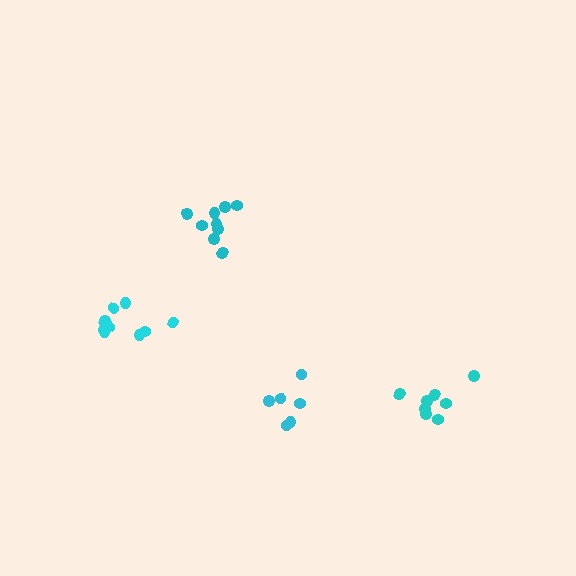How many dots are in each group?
Group 1: 9 dots, Group 2: 6 dots, Group 3: 8 dots, Group 4: 9 dots (32 total).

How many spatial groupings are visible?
There are 4 spatial groupings.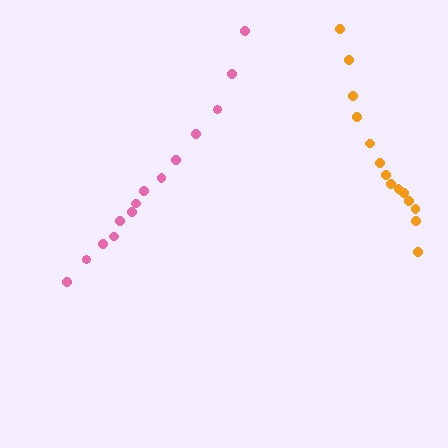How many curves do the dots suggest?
There are 2 distinct paths.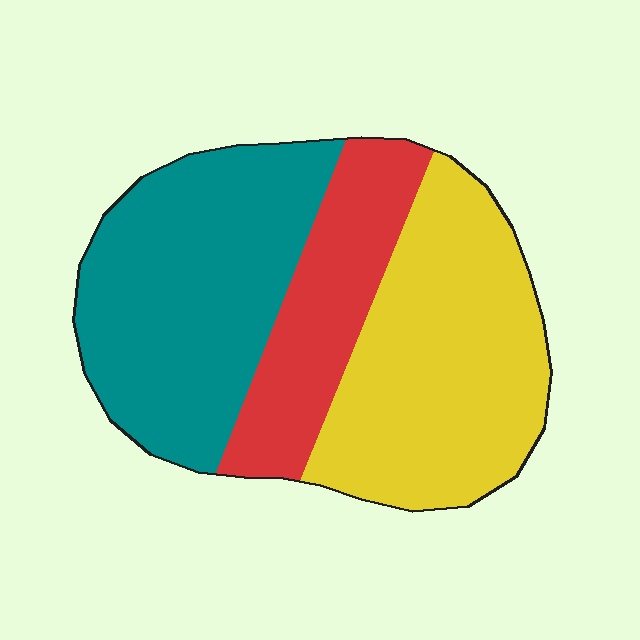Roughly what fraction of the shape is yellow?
Yellow covers 39% of the shape.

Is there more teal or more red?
Teal.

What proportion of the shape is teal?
Teal covers 40% of the shape.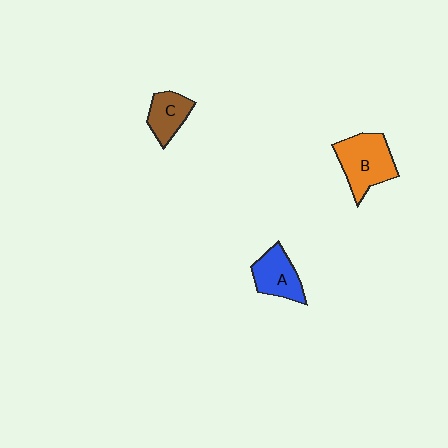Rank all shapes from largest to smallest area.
From largest to smallest: B (orange), A (blue), C (brown).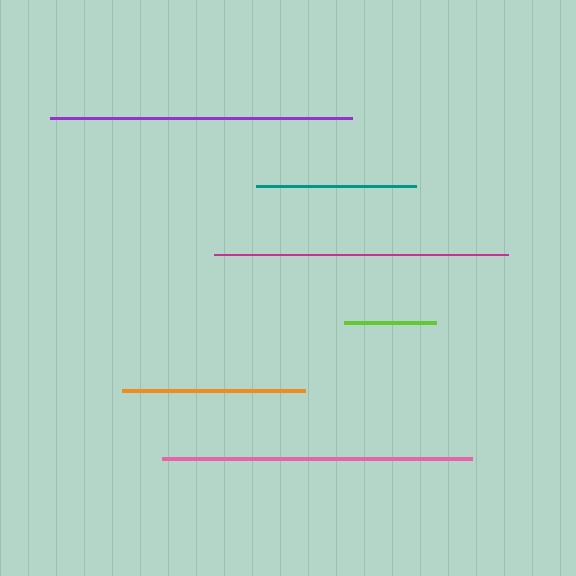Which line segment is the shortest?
The lime line is the shortest at approximately 91 pixels.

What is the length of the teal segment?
The teal segment is approximately 160 pixels long.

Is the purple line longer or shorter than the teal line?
The purple line is longer than the teal line.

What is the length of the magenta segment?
The magenta segment is approximately 294 pixels long.